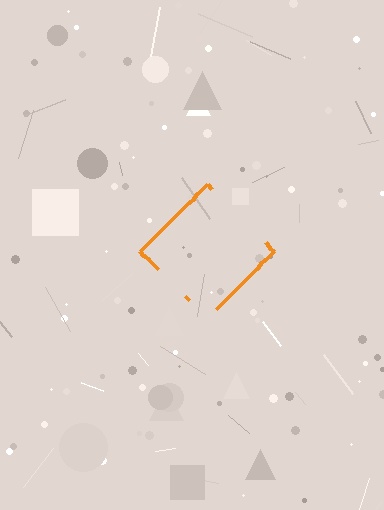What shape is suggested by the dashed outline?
The dashed outline suggests a diamond.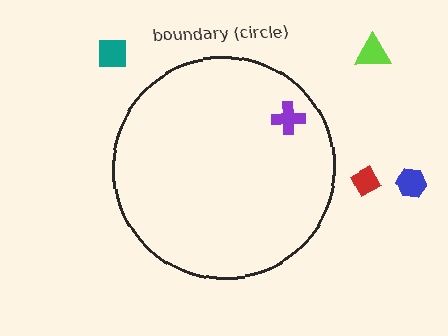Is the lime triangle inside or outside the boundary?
Outside.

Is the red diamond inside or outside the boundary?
Outside.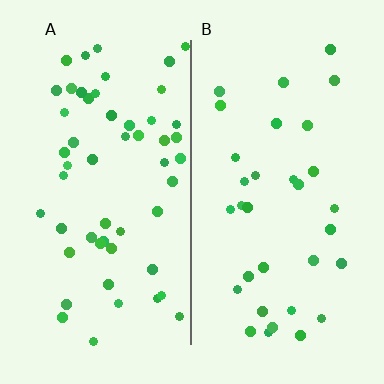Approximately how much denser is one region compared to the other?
Approximately 1.6× — region A over region B.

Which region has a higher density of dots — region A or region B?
A (the left).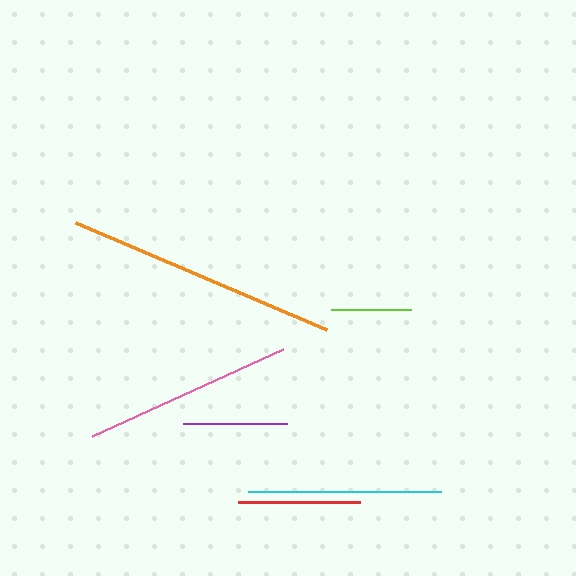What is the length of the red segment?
The red segment is approximately 122 pixels long.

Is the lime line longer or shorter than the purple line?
The purple line is longer than the lime line.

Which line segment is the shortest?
The lime line is the shortest at approximately 80 pixels.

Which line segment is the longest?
The orange line is the longest at approximately 273 pixels.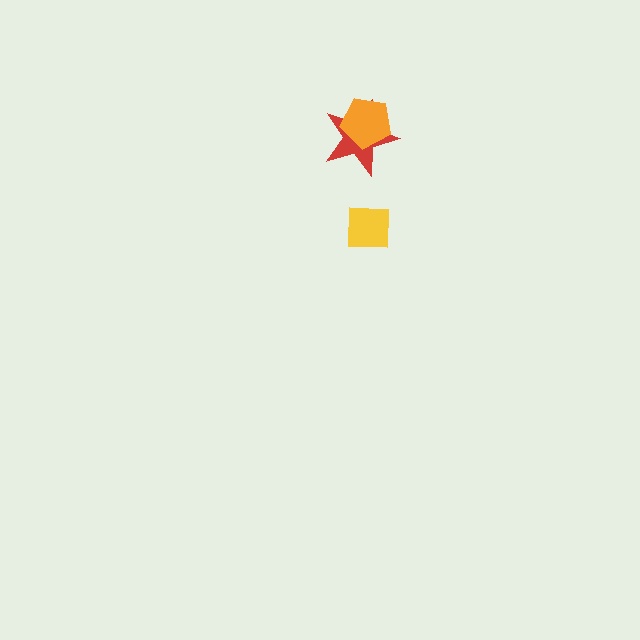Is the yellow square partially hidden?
No, no other shape covers it.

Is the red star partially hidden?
Yes, it is partially covered by another shape.